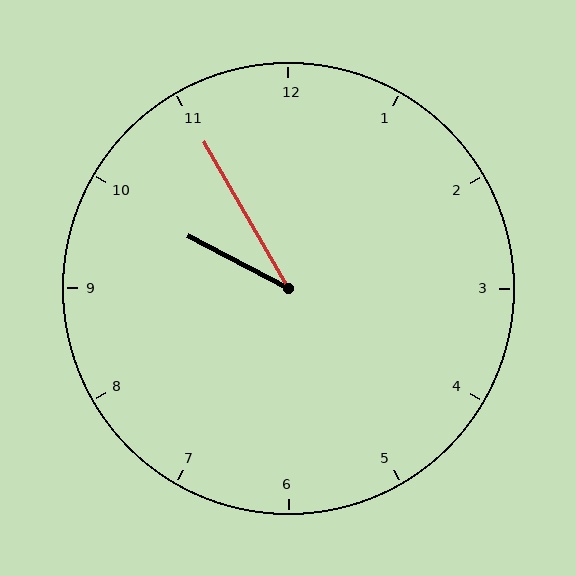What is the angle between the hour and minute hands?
Approximately 32 degrees.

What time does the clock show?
9:55.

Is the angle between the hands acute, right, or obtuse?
It is acute.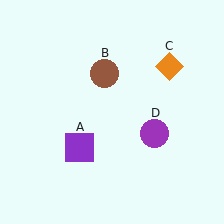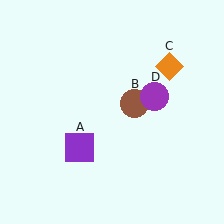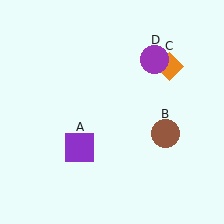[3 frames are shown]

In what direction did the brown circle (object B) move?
The brown circle (object B) moved down and to the right.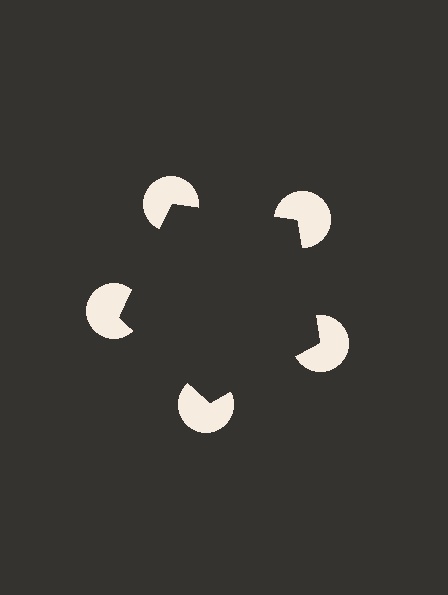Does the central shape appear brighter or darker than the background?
It typically appears slightly darker than the background, even though no actual brightness change is drawn.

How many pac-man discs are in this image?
There are 5 — one at each vertex of the illusory pentagon.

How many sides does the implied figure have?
5 sides.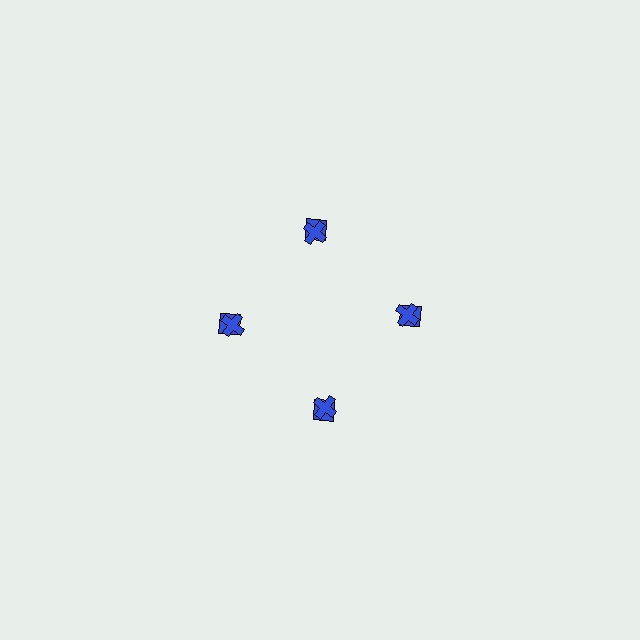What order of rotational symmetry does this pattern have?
This pattern has 4-fold rotational symmetry.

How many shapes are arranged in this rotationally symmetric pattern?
There are 8 shapes, arranged in 4 groups of 2.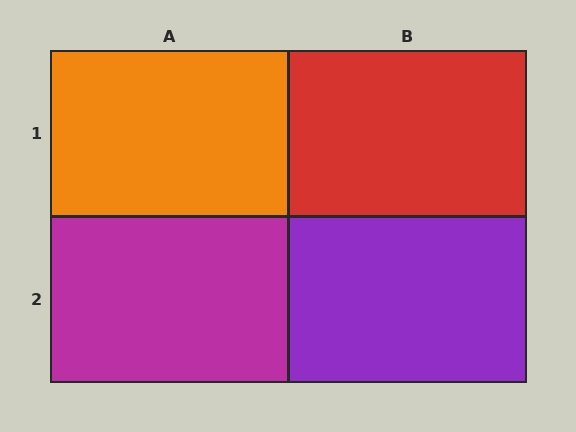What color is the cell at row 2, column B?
Purple.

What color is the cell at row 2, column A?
Magenta.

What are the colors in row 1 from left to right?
Orange, red.